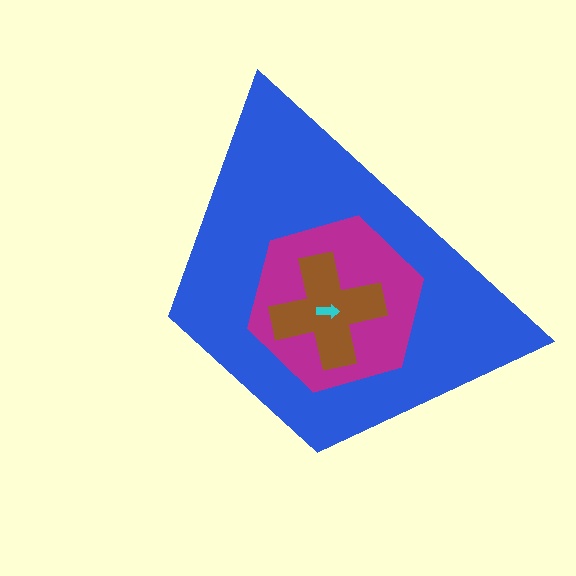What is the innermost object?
The cyan arrow.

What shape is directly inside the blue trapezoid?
The magenta hexagon.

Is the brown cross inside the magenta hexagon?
Yes.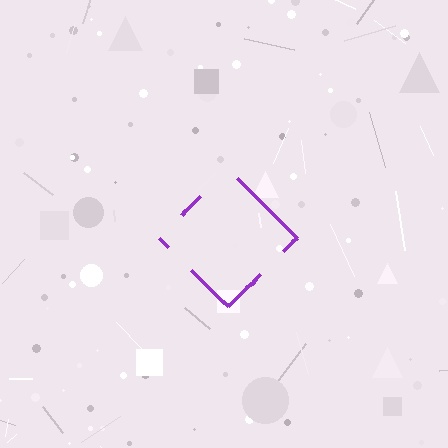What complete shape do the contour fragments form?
The contour fragments form a diamond.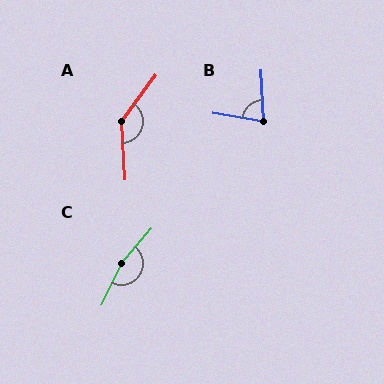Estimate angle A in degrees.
Approximately 140 degrees.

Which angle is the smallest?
B, at approximately 77 degrees.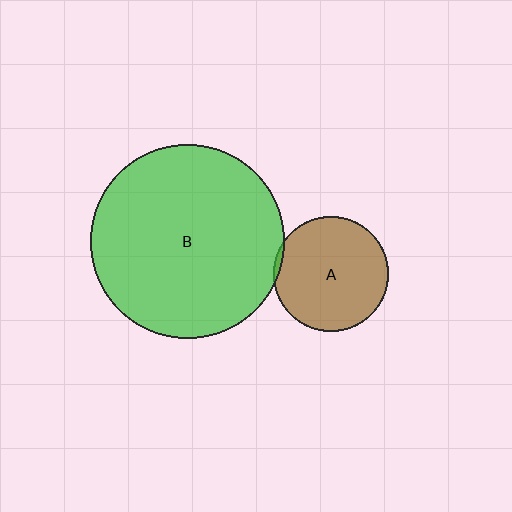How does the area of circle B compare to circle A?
Approximately 2.8 times.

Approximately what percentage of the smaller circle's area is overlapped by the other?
Approximately 5%.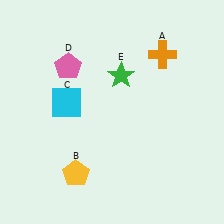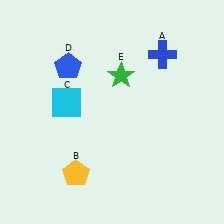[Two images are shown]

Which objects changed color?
A changed from orange to blue. D changed from pink to blue.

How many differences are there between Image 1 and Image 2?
There are 2 differences between the two images.